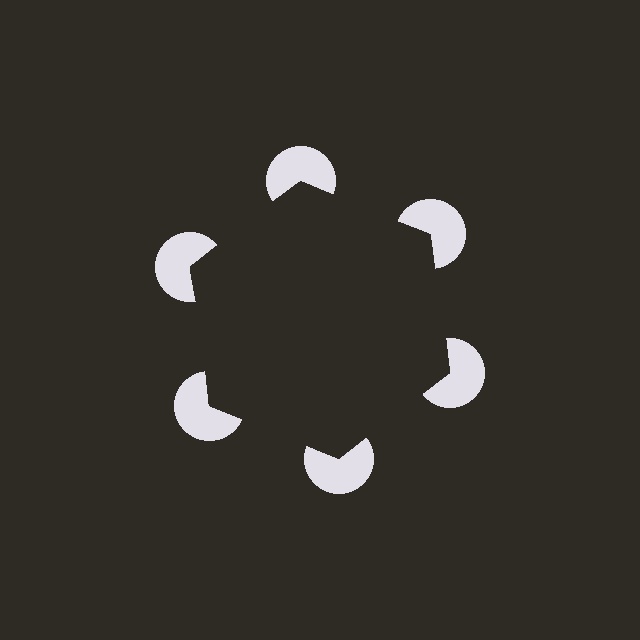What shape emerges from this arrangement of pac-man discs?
An illusory hexagon — its edges are inferred from the aligned wedge cuts in the pac-man discs, not physically drawn.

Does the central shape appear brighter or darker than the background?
It typically appears slightly darker than the background, even though no actual brightness change is drawn.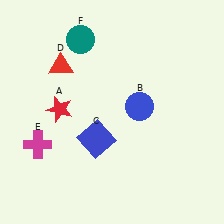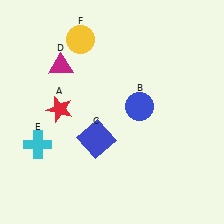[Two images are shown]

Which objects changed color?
D changed from red to magenta. E changed from magenta to cyan. F changed from teal to yellow.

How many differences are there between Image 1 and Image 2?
There are 3 differences between the two images.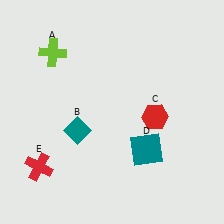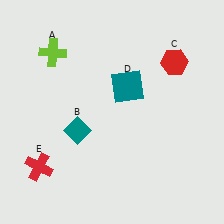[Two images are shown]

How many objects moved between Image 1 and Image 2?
2 objects moved between the two images.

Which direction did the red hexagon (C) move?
The red hexagon (C) moved up.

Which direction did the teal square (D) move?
The teal square (D) moved up.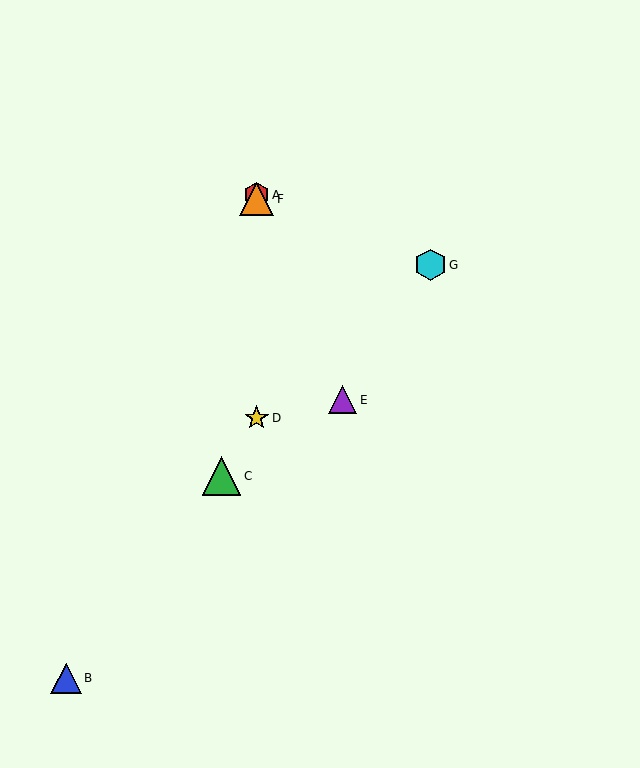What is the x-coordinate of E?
Object E is at x≈343.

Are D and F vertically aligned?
Yes, both are at x≈257.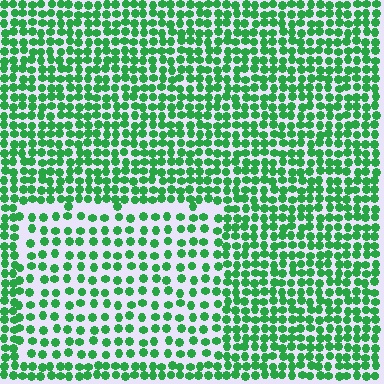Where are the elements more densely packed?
The elements are more densely packed outside the rectangle boundary.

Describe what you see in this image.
The image contains small green elements arranged at two different densities. A rectangle-shaped region is visible where the elements are less densely packed than the surrounding area.